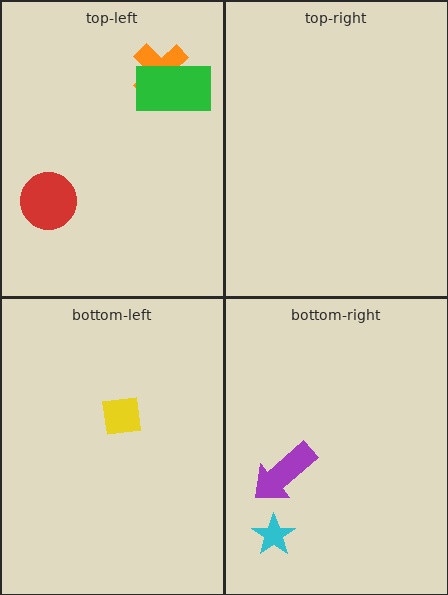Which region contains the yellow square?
The bottom-left region.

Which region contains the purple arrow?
The bottom-right region.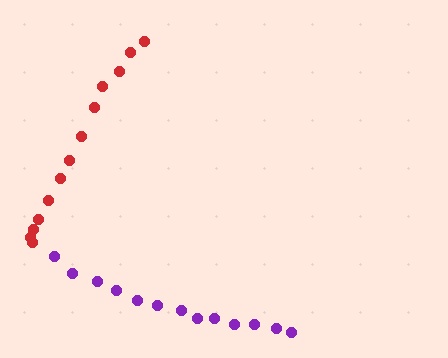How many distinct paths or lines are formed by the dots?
There are 2 distinct paths.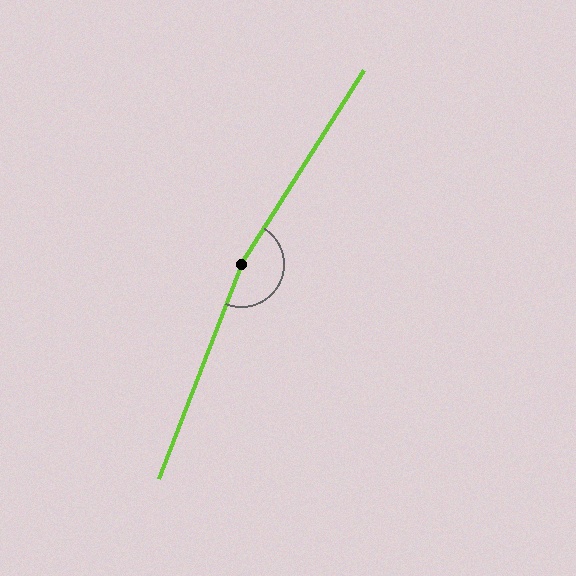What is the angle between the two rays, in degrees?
Approximately 169 degrees.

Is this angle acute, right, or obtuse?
It is obtuse.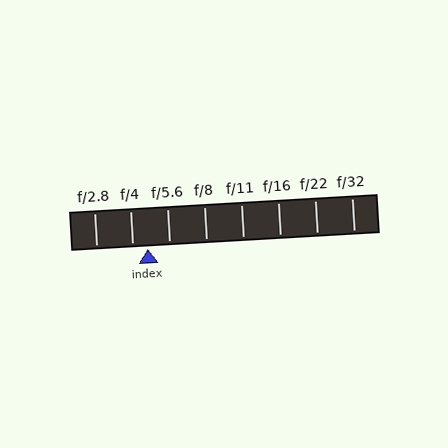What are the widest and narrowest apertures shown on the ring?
The widest aperture shown is f/2.8 and the narrowest is f/32.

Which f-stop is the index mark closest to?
The index mark is closest to f/4.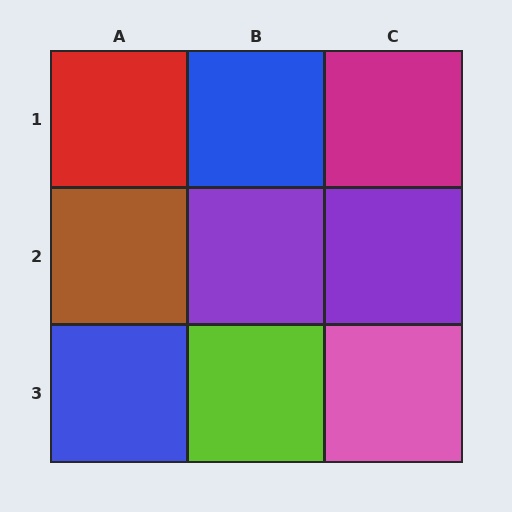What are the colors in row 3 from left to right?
Blue, lime, pink.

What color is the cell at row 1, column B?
Blue.